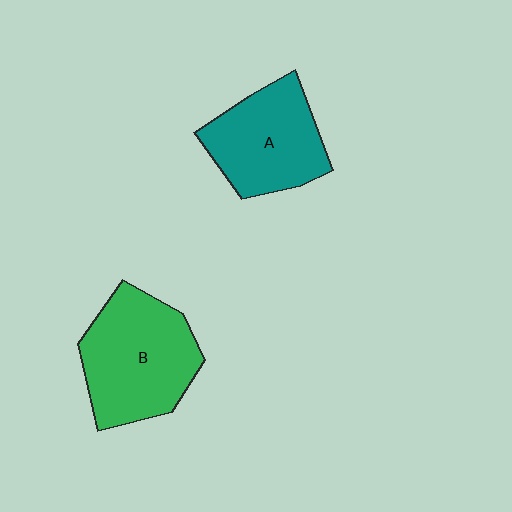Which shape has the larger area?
Shape B (green).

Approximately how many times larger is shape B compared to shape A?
Approximately 1.2 times.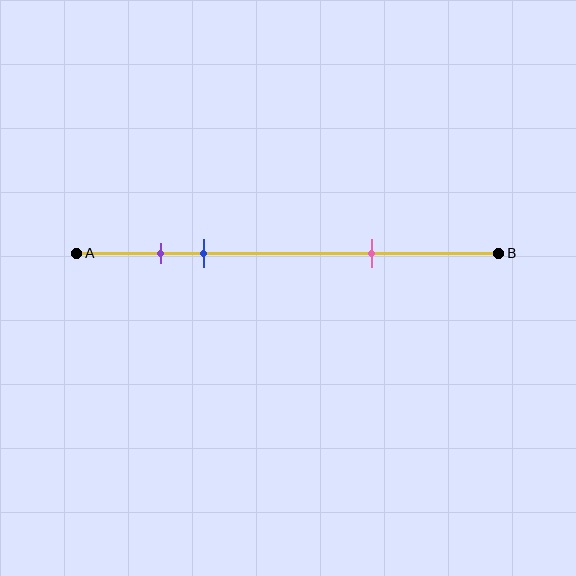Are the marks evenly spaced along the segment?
No, the marks are not evenly spaced.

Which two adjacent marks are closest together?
The purple and blue marks are the closest adjacent pair.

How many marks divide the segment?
There are 3 marks dividing the segment.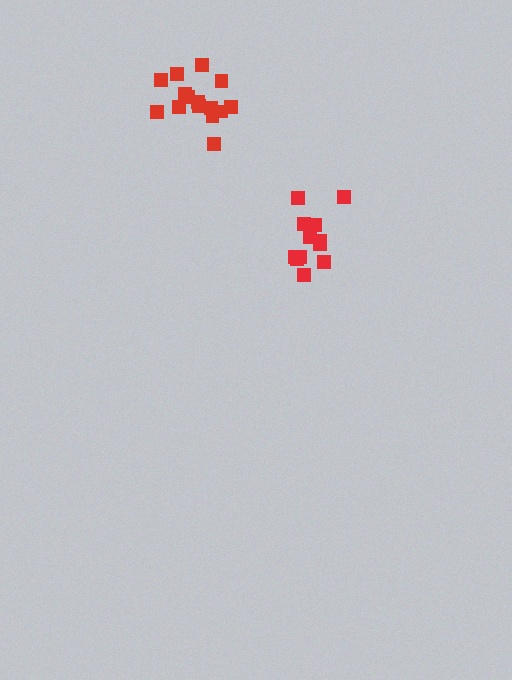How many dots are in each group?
Group 1: 12 dots, Group 2: 15 dots (27 total).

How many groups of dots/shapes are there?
There are 2 groups.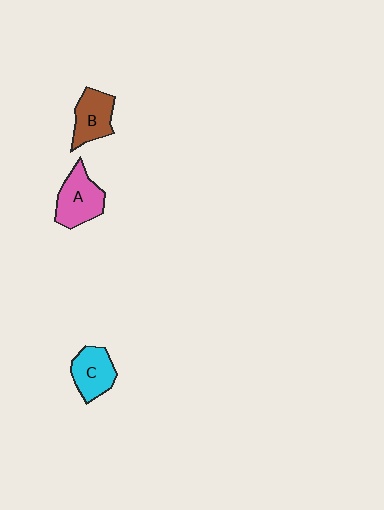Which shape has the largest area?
Shape A (pink).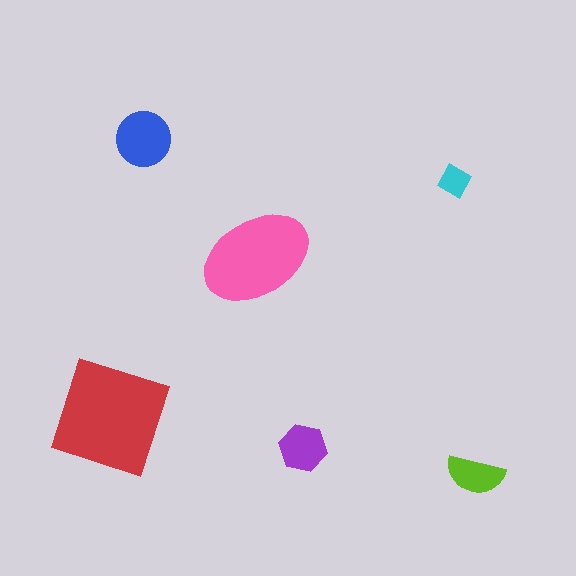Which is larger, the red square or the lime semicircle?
The red square.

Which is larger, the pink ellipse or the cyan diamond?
The pink ellipse.